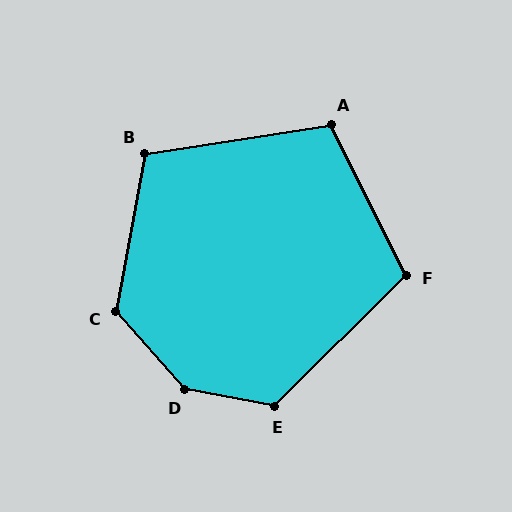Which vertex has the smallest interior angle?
A, at approximately 108 degrees.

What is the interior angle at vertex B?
Approximately 109 degrees (obtuse).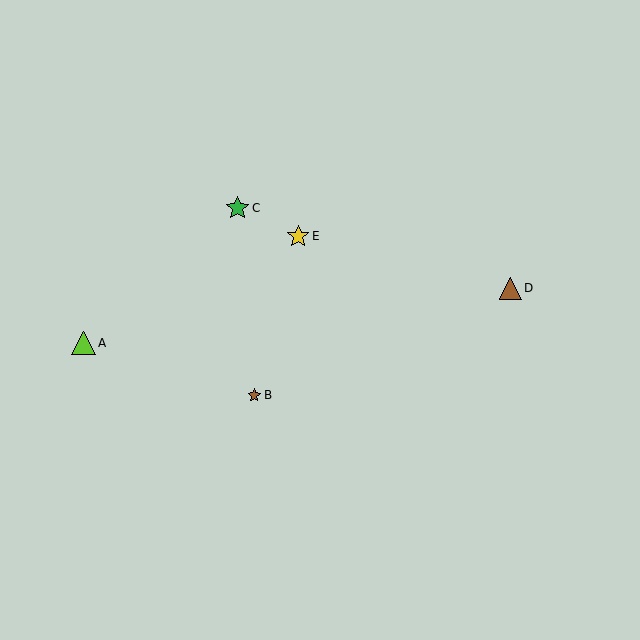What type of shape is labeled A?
Shape A is a lime triangle.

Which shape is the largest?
The green star (labeled C) is the largest.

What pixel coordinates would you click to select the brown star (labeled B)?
Click at (254, 395) to select the brown star B.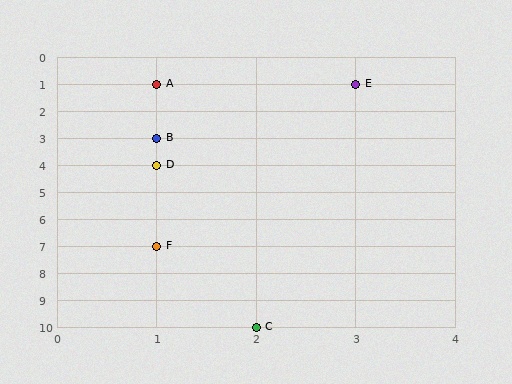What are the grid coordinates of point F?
Point F is at grid coordinates (1, 7).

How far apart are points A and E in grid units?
Points A and E are 2 columns apart.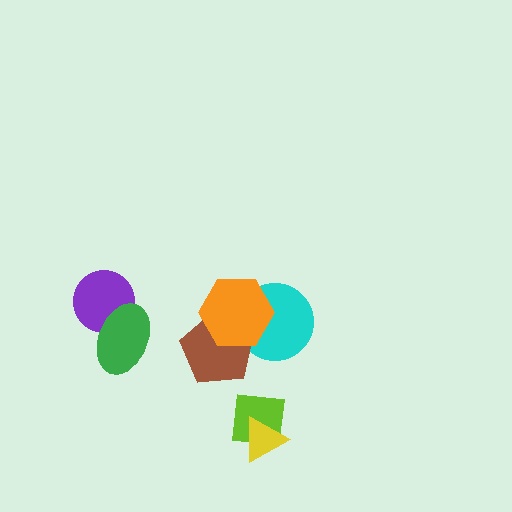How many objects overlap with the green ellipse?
1 object overlaps with the green ellipse.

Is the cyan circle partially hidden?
Yes, it is partially covered by another shape.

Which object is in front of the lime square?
The yellow triangle is in front of the lime square.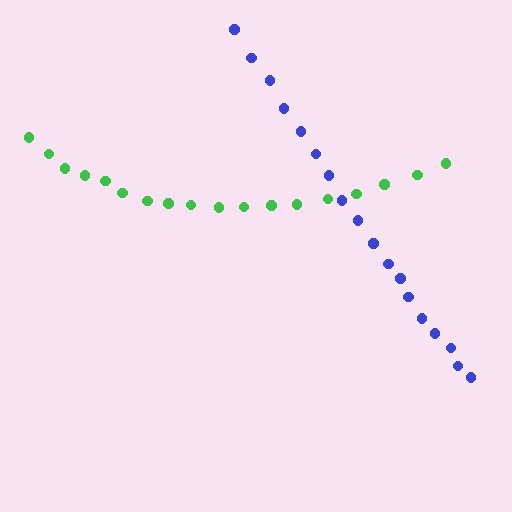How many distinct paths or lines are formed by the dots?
There are 2 distinct paths.